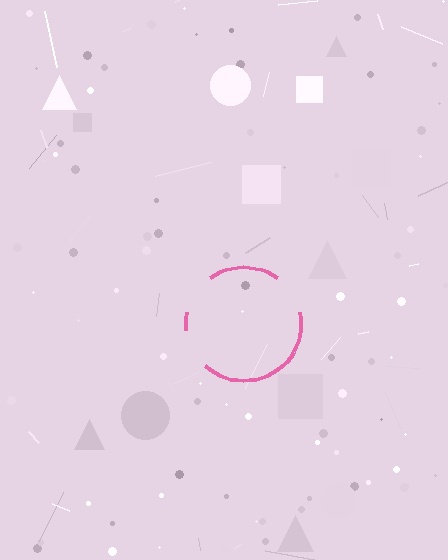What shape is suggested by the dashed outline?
The dashed outline suggests a circle.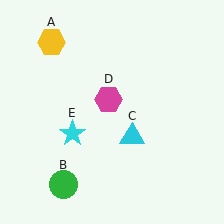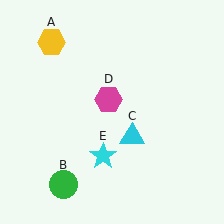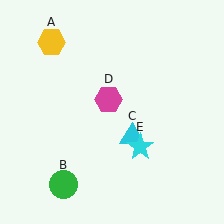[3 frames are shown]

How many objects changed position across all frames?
1 object changed position: cyan star (object E).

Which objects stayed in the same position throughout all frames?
Yellow hexagon (object A) and green circle (object B) and cyan triangle (object C) and magenta hexagon (object D) remained stationary.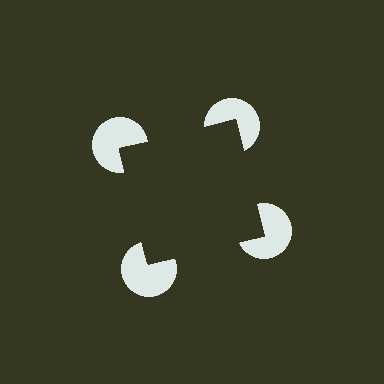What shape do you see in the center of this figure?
An illusory square — its edges are inferred from the aligned wedge cuts in the pac-man discs, not physically drawn.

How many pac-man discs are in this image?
There are 4 — one at each vertex of the illusory square.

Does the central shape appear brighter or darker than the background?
It typically appears slightly darker than the background, even though no actual brightness change is drawn.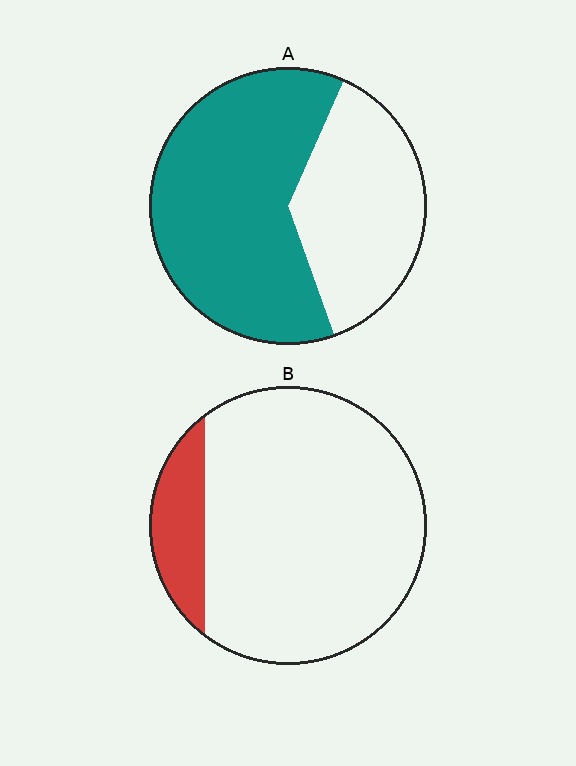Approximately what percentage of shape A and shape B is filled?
A is approximately 60% and B is approximately 15%.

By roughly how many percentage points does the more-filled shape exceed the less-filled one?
By roughly 50 percentage points (A over B).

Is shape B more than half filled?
No.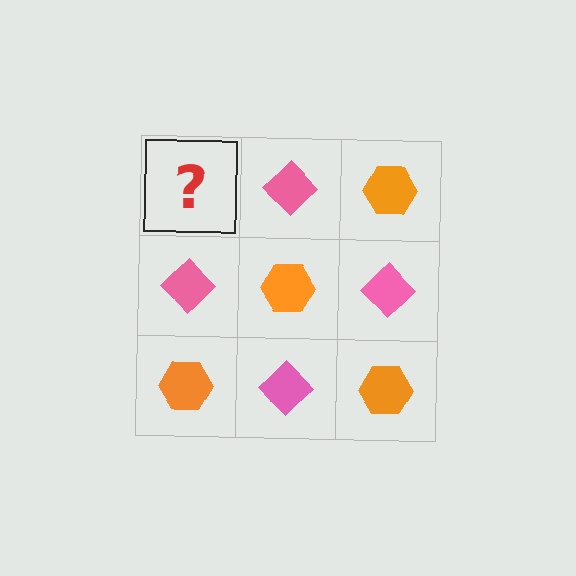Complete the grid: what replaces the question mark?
The question mark should be replaced with an orange hexagon.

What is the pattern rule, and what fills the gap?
The rule is that it alternates orange hexagon and pink diamond in a checkerboard pattern. The gap should be filled with an orange hexagon.